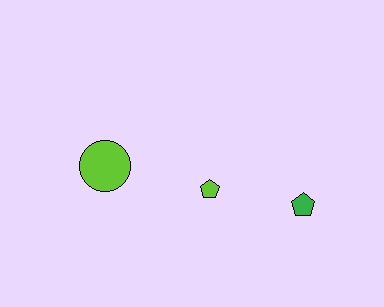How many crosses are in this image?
There are no crosses.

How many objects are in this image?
There are 3 objects.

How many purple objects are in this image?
There are no purple objects.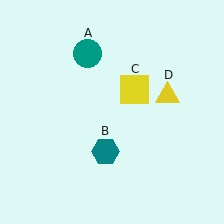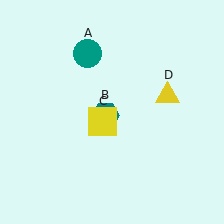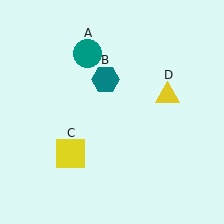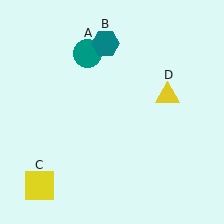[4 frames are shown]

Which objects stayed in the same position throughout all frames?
Teal circle (object A) and yellow triangle (object D) remained stationary.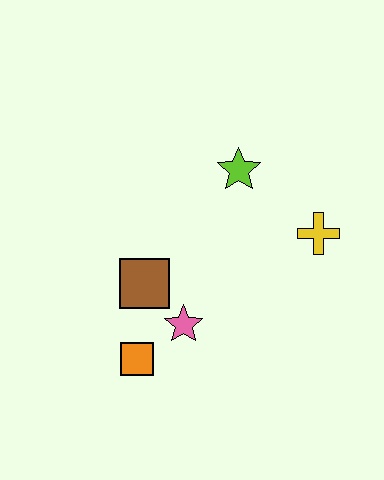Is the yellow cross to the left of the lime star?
No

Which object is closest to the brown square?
The pink star is closest to the brown square.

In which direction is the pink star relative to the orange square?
The pink star is to the right of the orange square.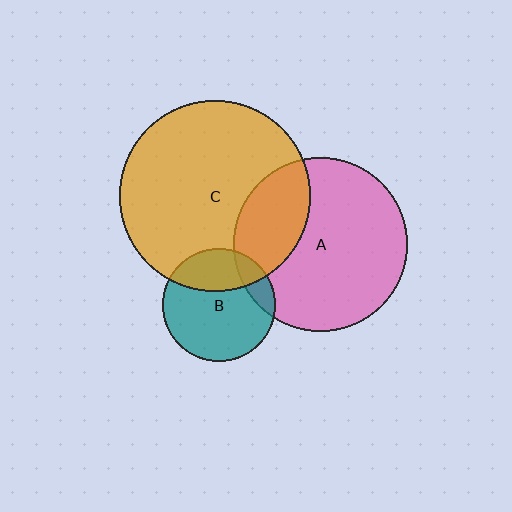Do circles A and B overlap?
Yes.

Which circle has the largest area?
Circle C (orange).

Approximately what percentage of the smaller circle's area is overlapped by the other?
Approximately 15%.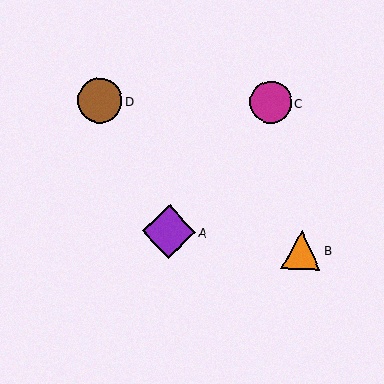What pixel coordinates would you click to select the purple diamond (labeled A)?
Click at (169, 232) to select the purple diamond A.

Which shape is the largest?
The purple diamond (labeled A) is the largest.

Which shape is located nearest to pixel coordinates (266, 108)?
The magenta circle (labeled C) at (271, 102) is nearest to that location.